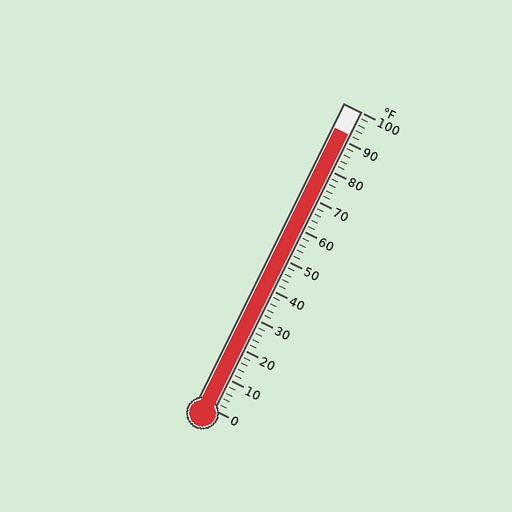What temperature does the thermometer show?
The thermometer shows approximately 92°F.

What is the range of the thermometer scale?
The thermometer scale ranges from 0°F to 100°F.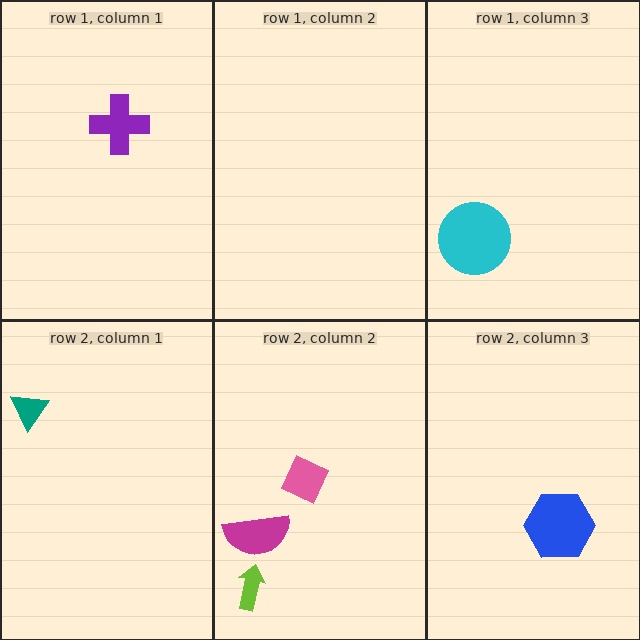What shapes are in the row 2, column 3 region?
The blue hexagon.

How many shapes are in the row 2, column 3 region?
1.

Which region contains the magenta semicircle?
The row 2, column 2 region.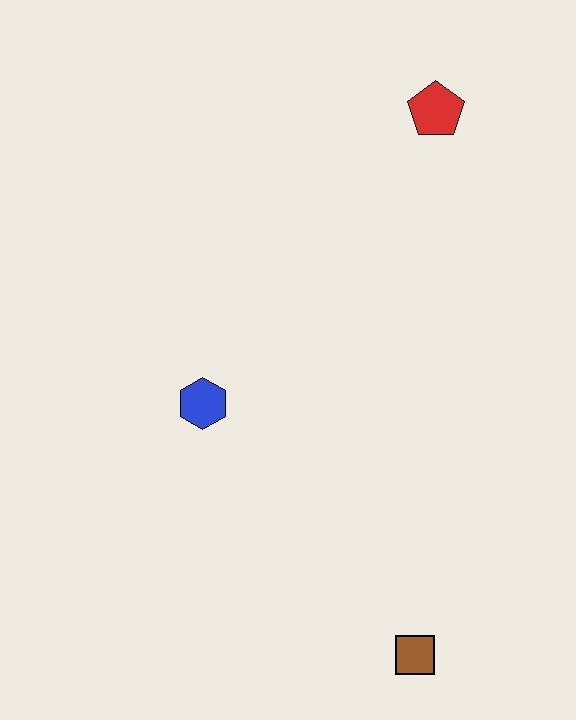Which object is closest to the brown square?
The blue hexagon is closest to the brown square.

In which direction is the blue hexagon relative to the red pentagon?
The blue hexagon is below the red pentagon.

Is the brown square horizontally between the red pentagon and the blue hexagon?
Yes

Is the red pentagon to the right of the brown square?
Yes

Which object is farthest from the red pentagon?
The brown square is farthest from the red pentagon.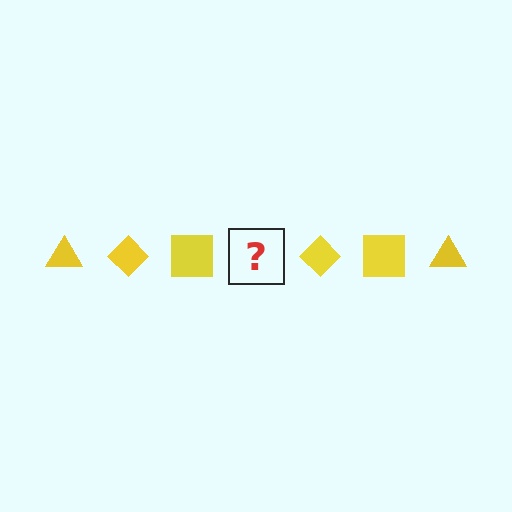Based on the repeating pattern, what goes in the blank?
The blank should be a yellow triangle.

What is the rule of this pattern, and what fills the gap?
The rule is that the pattern cycles through triangle, diamond, square shapes in yellow. The gap should be filled with a yellow triangle.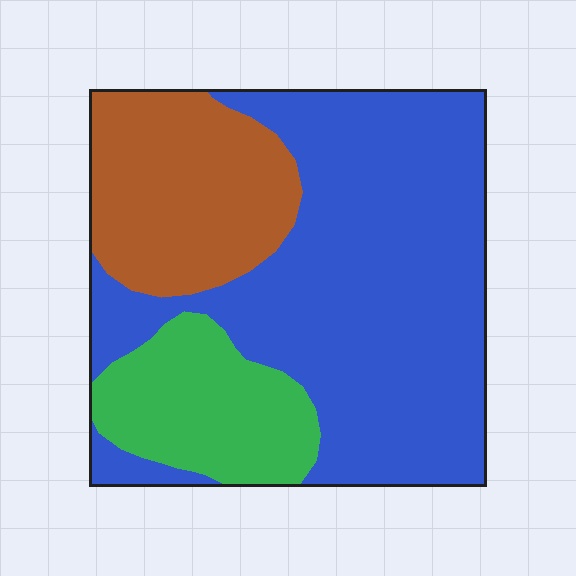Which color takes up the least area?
Green, at roughly 15%.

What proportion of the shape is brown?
Brown covers about 25% of the shape.